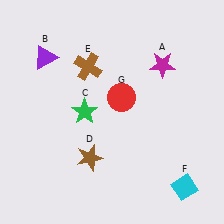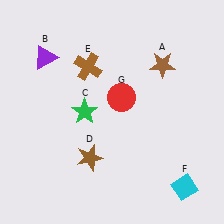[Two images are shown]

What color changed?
The star (A) changed from magenta in Image 1 to brown in Image 2.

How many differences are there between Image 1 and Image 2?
There is 1 difference between the two images.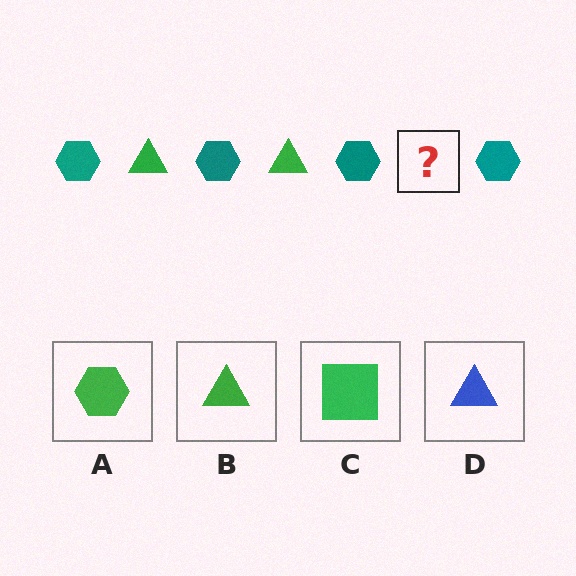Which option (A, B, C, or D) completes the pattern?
B.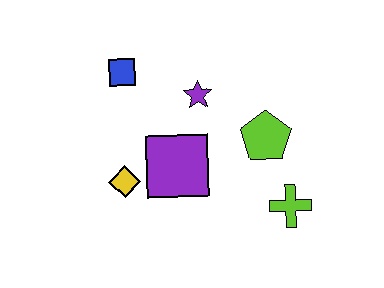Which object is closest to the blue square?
The purple star is closest to the blue square.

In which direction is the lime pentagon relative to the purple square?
The lime pentagon is to the right of the purple square.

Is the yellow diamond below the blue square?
Yes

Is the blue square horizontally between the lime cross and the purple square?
No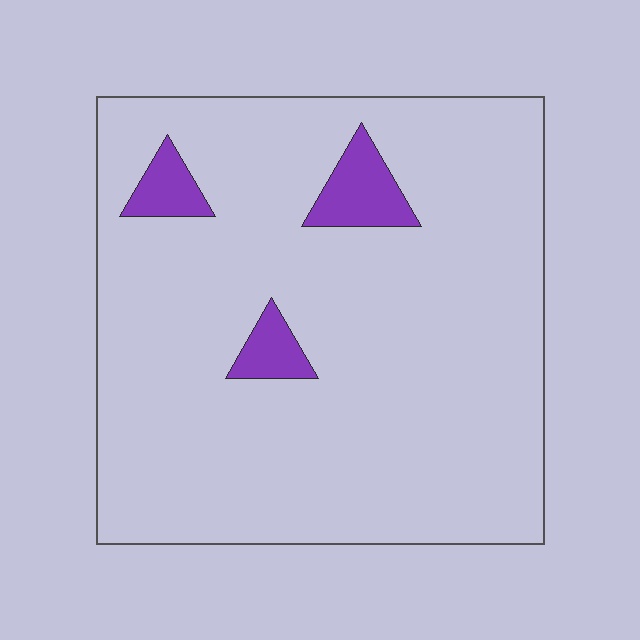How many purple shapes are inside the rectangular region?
3.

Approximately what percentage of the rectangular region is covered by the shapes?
Approximately 5%.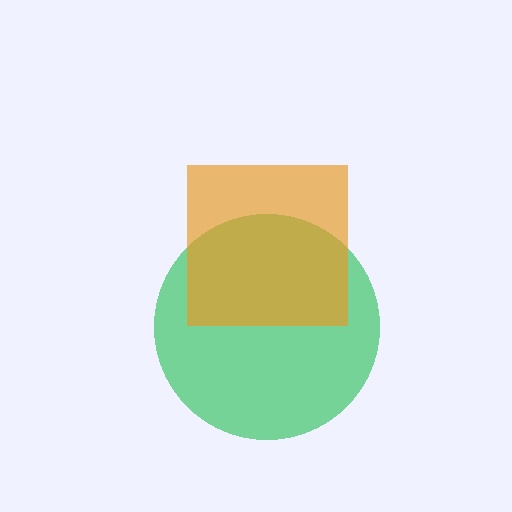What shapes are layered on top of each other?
The layered shapes are: a green circle, an orange square.